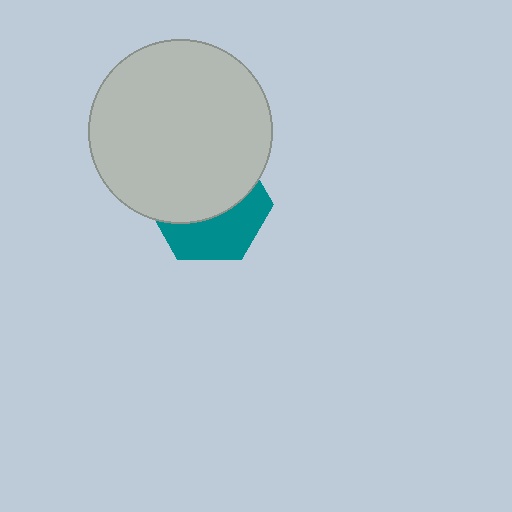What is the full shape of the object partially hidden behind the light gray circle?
The partially hidden object is a teal hexagon.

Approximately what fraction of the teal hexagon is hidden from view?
Roughly 58% of the teal hexagon is hidden behind the light gray circle.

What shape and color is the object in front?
The object in front is a light gray circle.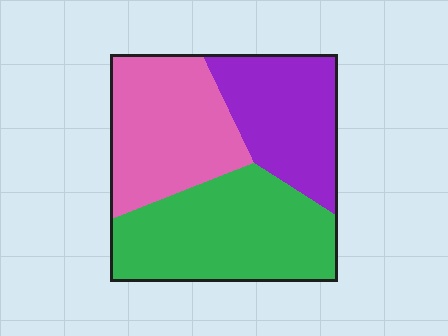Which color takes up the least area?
Purple, at roughly 25%.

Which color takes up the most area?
Green, at roughly 40%.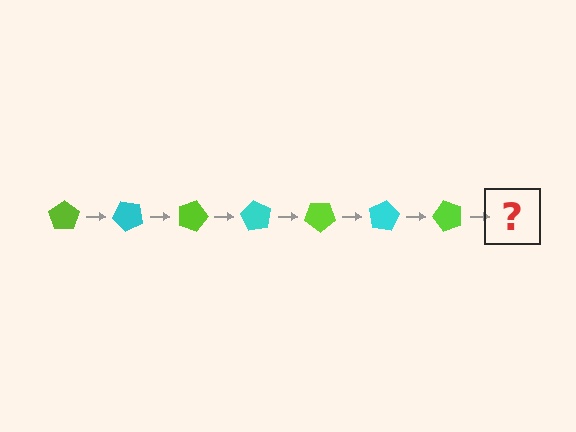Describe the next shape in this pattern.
It should be a cyan pentagon, rotated 315 degrees from the start.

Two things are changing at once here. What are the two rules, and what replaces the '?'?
The two rules are that it rotates 45 degrees each step and the color cycles through lime and cyan. The '?' should be a cyan pentagon, rotated 315 degrees from the start.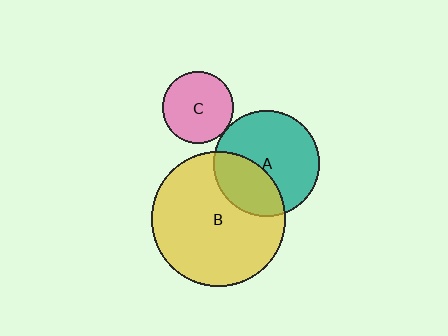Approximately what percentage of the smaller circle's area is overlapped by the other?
Approximately 35%.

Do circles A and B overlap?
Yes.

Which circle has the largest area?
Circle B (yellow).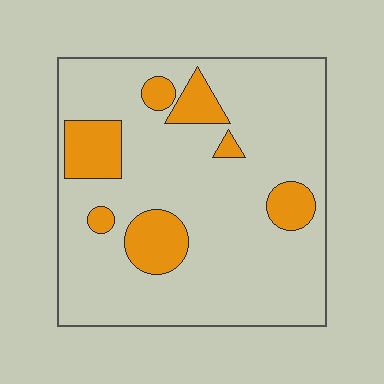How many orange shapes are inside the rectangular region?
7.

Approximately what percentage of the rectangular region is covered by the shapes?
Approximately 20%.